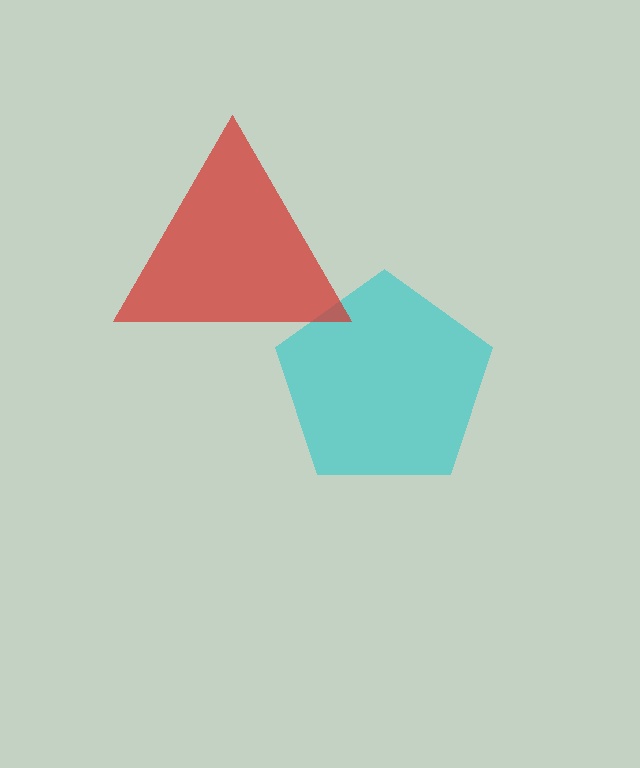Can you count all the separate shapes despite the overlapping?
Yes, there are 2 separate shapes.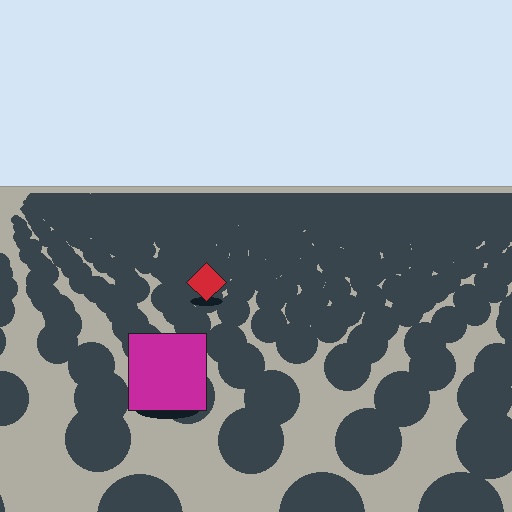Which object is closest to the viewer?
The magenta square is closest. The texture marks near it are larger and more spread out.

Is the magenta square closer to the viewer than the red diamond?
Yes. The magenta square is closer — you can tell from the texture gradient: the ground texture is coarser near it.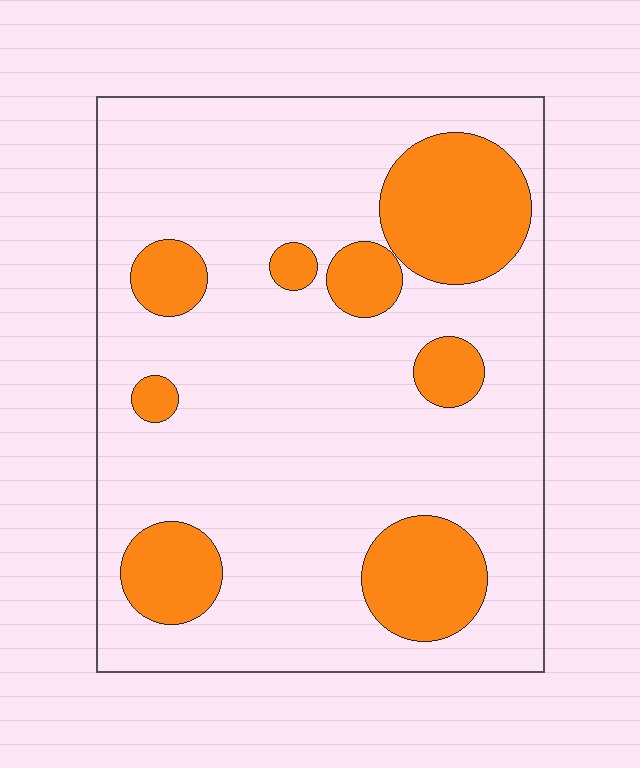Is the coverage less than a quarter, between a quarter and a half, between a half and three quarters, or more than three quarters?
Less than a quarter.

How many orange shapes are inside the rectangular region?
8.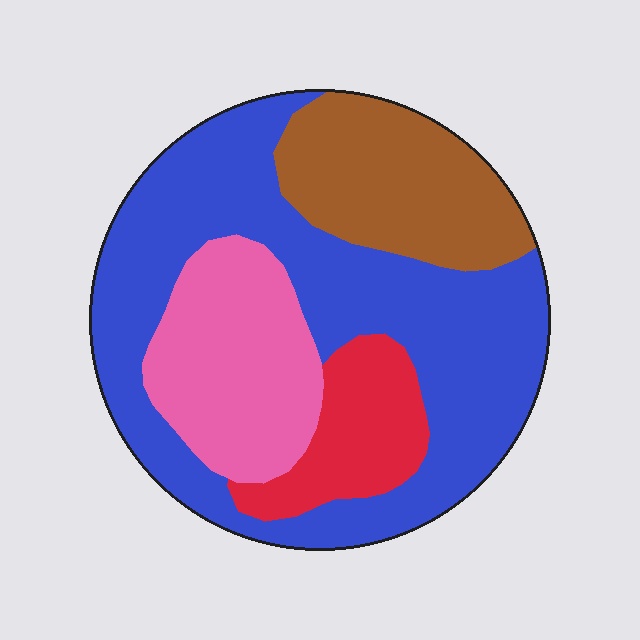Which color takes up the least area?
Red, at roughly 10%.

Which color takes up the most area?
Blue, at roughly 50%.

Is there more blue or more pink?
Blue.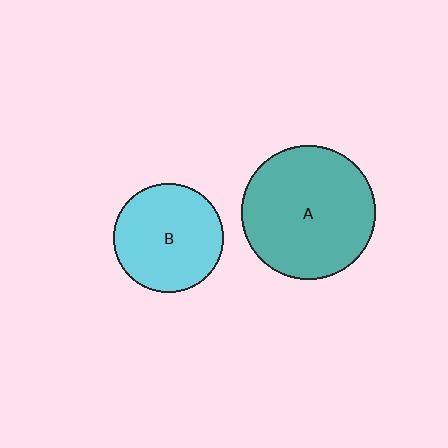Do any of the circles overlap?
No, none of the circles overlap.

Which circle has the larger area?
Circle A (teal).